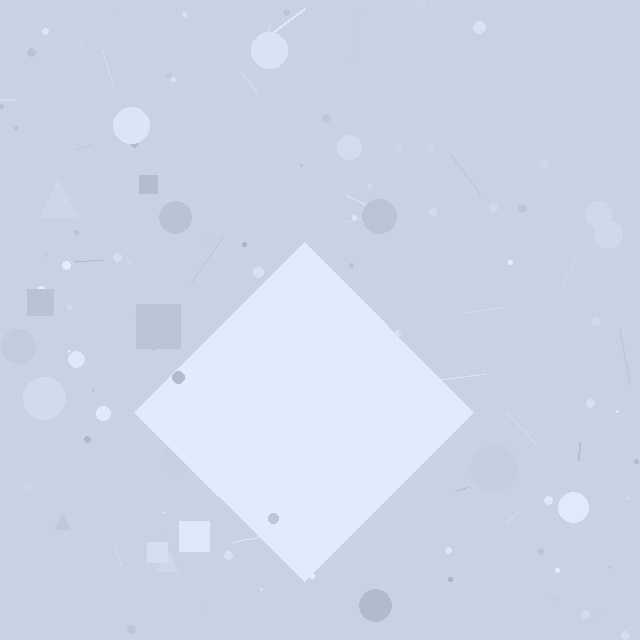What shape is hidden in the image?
A diamond is hidden in the image.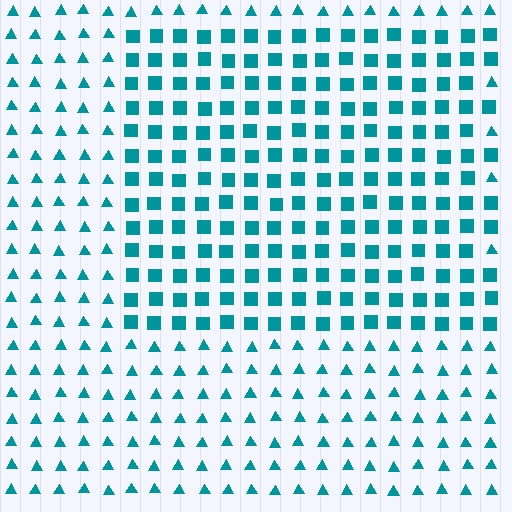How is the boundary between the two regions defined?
The boundary is defined by a change in element shape: squares inside vs. triangles outside. All elements share the same color and spacing.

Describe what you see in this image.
The image is filled with small teal elements arranged in a uniform grid. A rectangle-shaped region contains squares, while the surrounding area contains triangles. The boundary is defined purely by the change in element shape.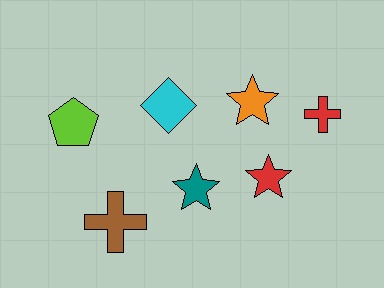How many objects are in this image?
There are 7 objects.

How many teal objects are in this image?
There is 1 teal object.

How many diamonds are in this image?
There is 1 diamond.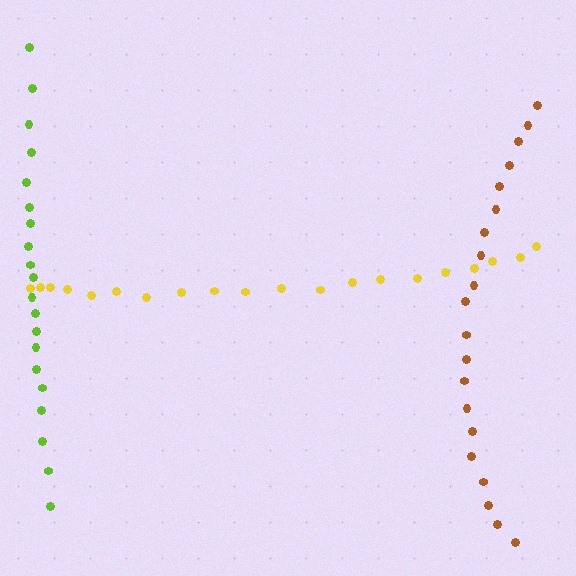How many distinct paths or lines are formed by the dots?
There are 3 distinct paths.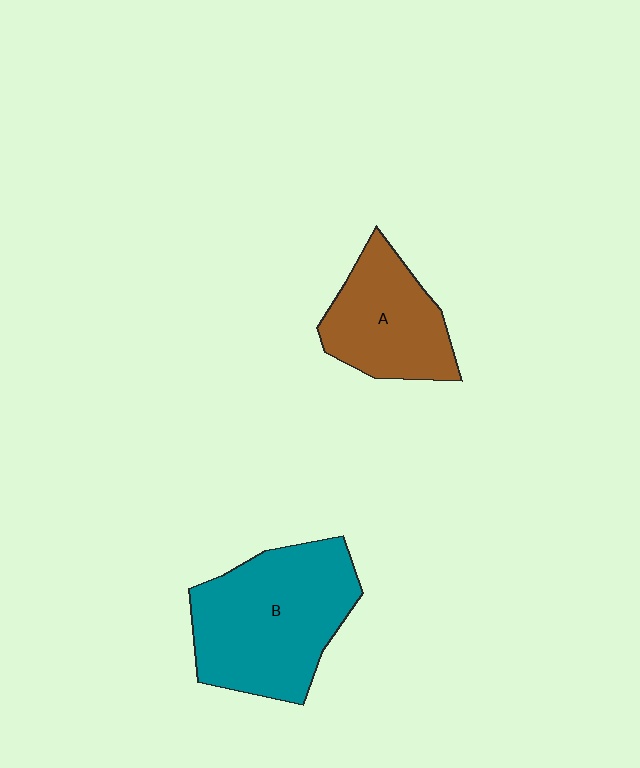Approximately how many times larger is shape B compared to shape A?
Approximately 1.5 times.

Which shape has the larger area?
Shape B (teal).